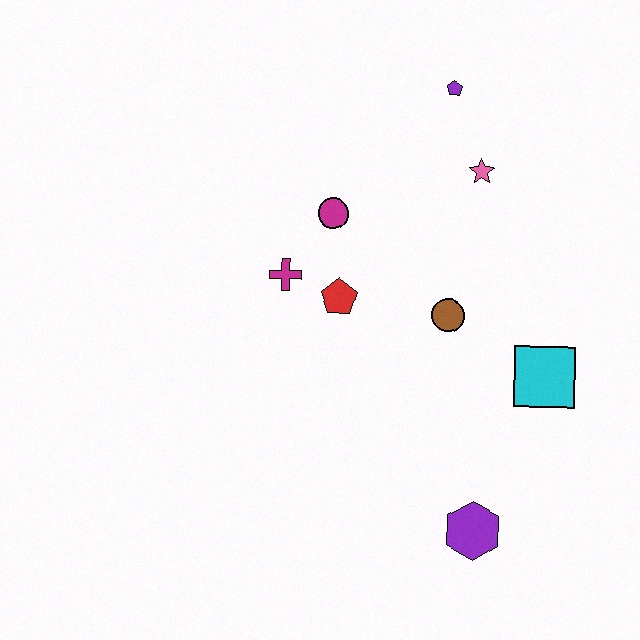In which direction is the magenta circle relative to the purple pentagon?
The magenta circle is below the purple pentagon.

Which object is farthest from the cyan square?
The purple pentagon is farthest from the cyan square.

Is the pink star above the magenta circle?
Yes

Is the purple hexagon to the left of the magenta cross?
No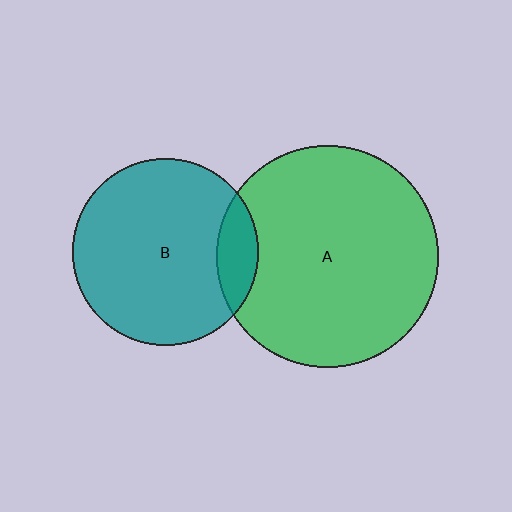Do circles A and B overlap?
Yes.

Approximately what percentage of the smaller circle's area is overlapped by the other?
Approximately 15%.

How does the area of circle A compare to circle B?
Approximately 1.4 times.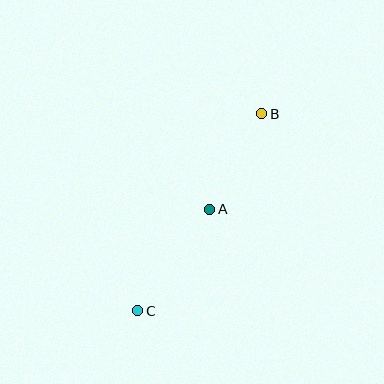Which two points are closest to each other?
Points A and B are closest to each other.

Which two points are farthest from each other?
Points B and C are farthest from each other.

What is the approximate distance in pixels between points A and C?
The distance between A and C is approximately 125 pixels.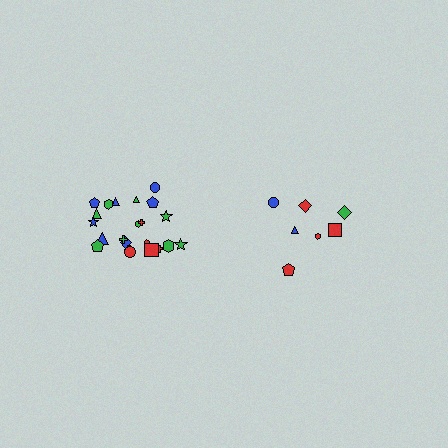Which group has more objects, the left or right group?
The left group.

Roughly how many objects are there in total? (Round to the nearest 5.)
Roughly 30 objects in total.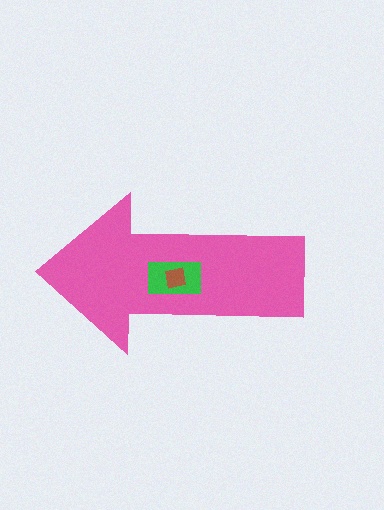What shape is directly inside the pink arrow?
The green rectangle.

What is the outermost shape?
The pink arrow.